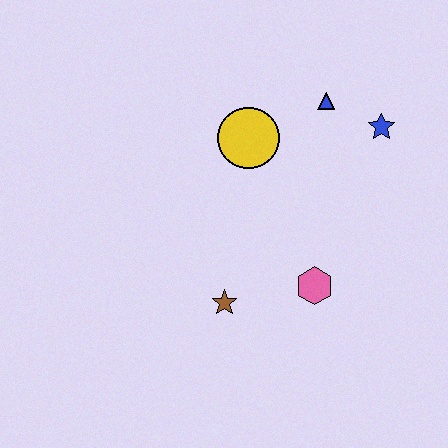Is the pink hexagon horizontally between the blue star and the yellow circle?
Yes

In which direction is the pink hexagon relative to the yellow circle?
The pink hexagon is below the yellow circle.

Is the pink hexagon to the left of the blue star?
Yes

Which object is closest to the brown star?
The pink hexagon is closest to the brown star.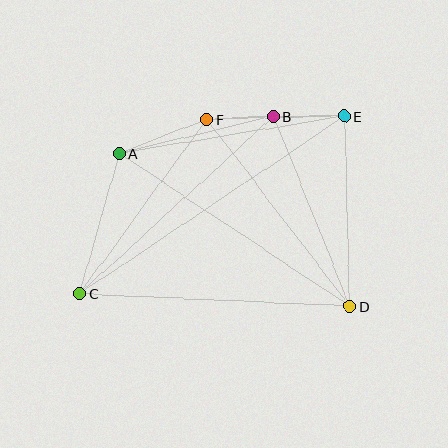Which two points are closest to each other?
Points B and F are closest to each other.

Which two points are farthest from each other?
Points C and E are farthest from each other.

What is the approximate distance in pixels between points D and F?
The distance between D and F is approximately 235 pixels.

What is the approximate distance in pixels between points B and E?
The distance between B and E is approximately 71 pixels.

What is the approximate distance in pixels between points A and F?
The distance between A and F is approximately 94 pixels.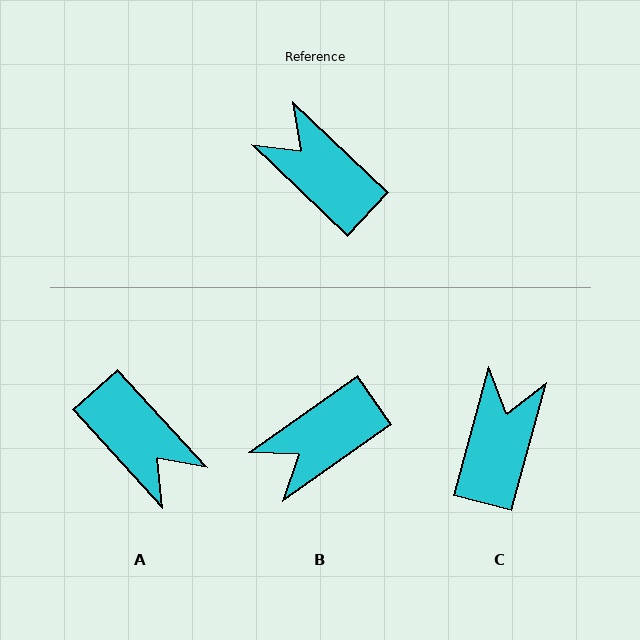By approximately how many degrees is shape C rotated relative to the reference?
Approximately 62 degrees clockwise.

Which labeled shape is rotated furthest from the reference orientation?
A, about 176 degrees away.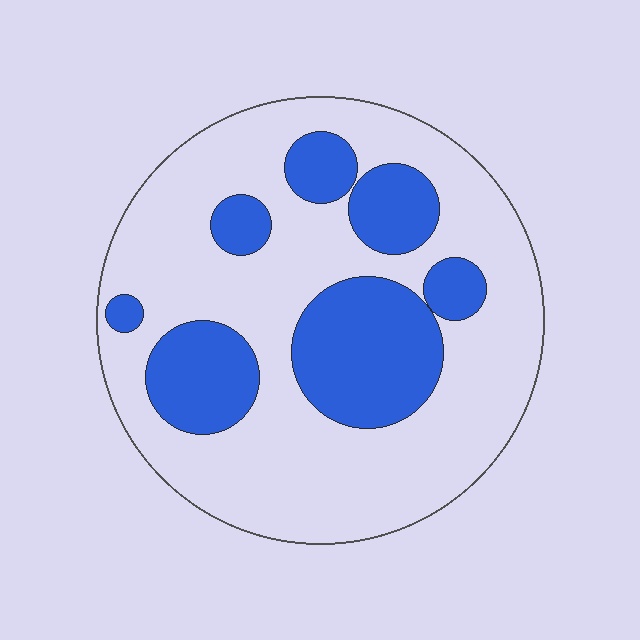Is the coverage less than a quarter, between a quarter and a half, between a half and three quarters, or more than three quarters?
Between a quarter and a half.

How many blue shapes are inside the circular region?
7.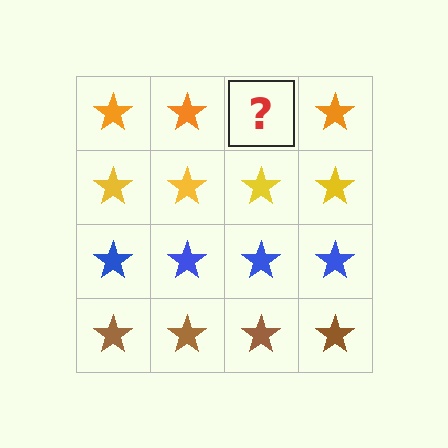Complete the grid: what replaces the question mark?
The question mark should be replaced with an orange star.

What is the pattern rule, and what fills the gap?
The rule is that each row has a consistent color. The gap should be filled with an orange star.